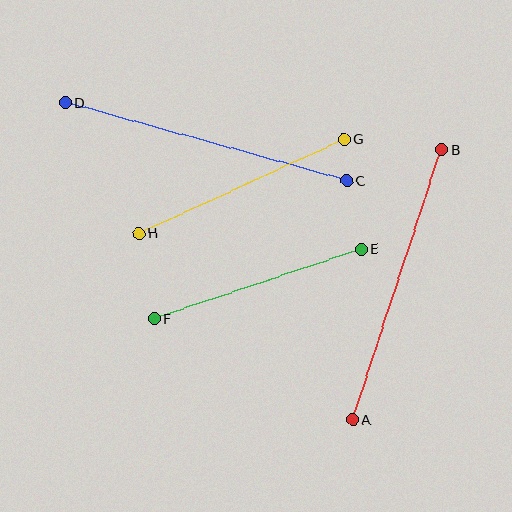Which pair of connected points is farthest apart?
Points C and D are farthest apart.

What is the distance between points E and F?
The distance is approximately 218 pixels.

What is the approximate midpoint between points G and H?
The midpoint is at approximately (241, 187) pixels.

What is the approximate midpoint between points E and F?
The midpoint is at approximately (258, 284) pixels.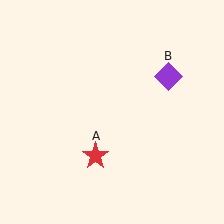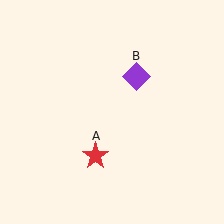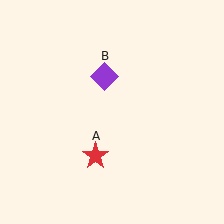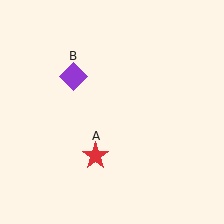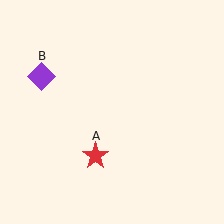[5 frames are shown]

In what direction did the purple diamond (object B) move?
The purple diamond (object B) moved left.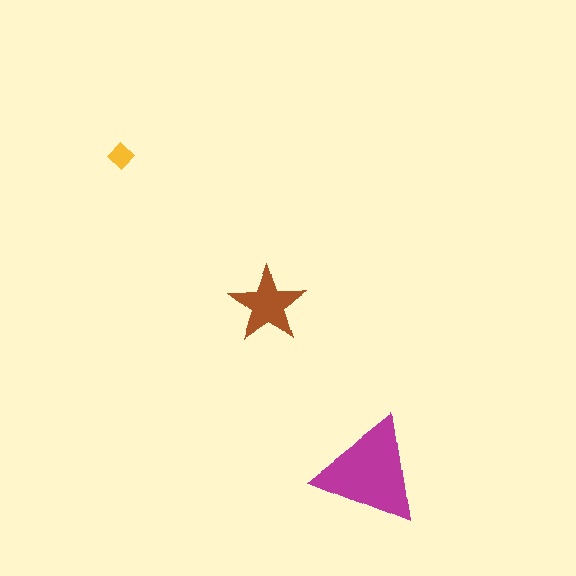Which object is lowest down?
The magenta triangle is bottommost.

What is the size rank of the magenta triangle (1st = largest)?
1st.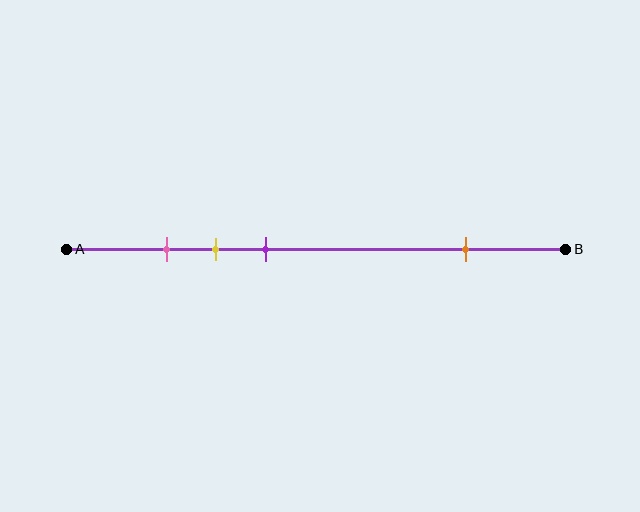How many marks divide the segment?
There are 4 marks dividing the segment.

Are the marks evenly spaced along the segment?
No, the marks are not evenly spaced.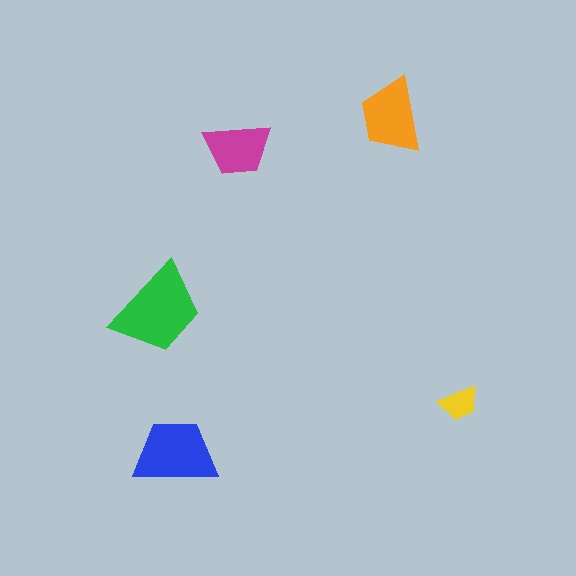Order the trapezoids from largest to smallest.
the green one, the blue one, the orange one, the magenta one, the yellow one.